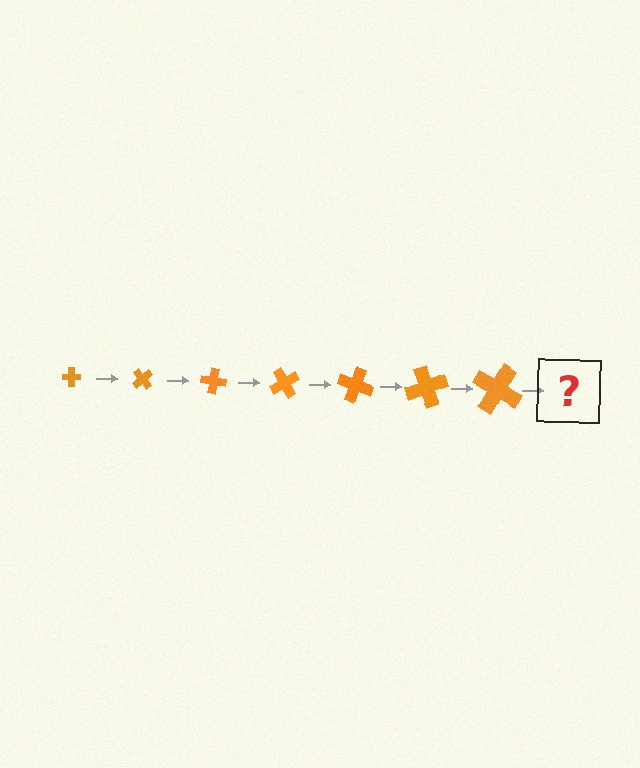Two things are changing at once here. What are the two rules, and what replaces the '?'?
The two rules are that the cross grows larger each step and it rotates 50 degrees each step. The '?' should be a cross, larger than the previous one and rotated 350 degrees from the start.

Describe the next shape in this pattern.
It should be a cross, larger than the previous one and rotated 350 degrees from the start.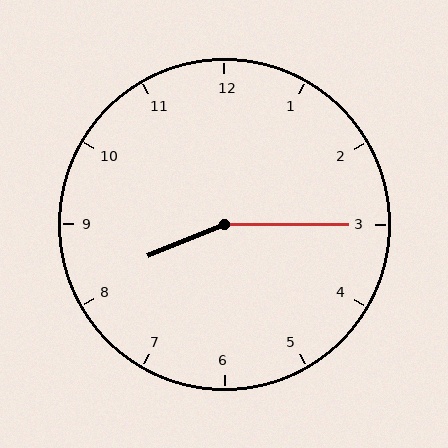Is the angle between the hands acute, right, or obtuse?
It is obtuse.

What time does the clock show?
8:15.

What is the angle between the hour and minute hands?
Approximately 158 degrees.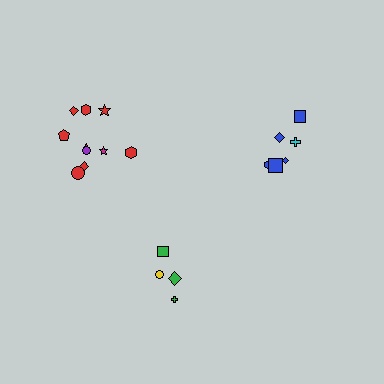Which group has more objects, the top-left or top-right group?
The top-left group.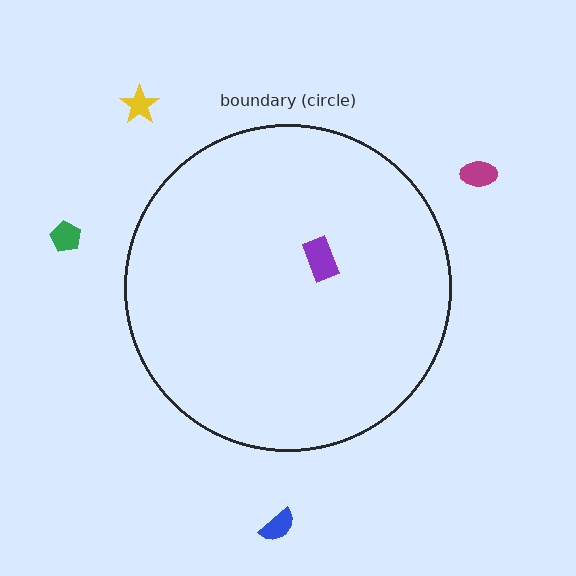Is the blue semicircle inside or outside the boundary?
Outside.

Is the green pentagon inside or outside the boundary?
Outside.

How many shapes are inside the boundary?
1 inside, 4 outside.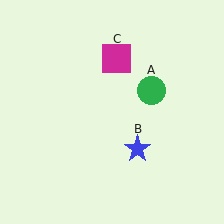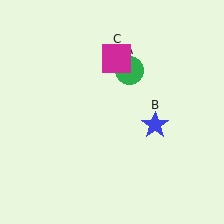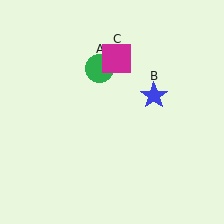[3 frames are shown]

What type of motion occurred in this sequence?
The green circle (object A), blue star (object B) rotated counterclockwise around the center of the scene.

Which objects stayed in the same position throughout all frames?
Magenta square (object C) remained stationary.